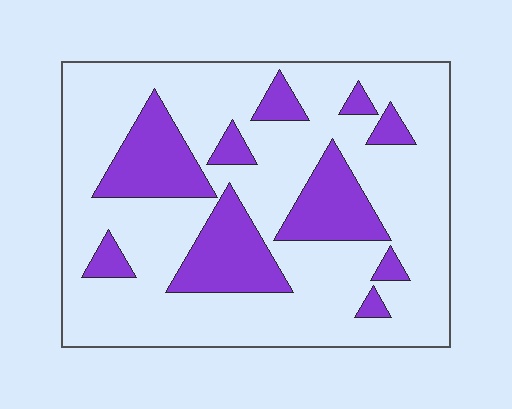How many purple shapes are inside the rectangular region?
10.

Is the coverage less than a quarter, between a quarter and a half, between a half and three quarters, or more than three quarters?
Less than a quarter.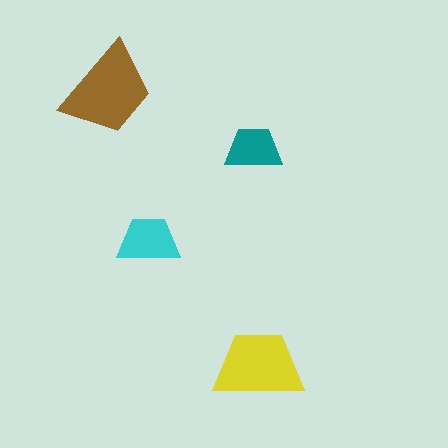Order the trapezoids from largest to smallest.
the brown one, the yellow one, the cyan one, the teal one.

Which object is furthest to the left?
The brown trapezoid is leftmost.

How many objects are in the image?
There are 4 objects in the image.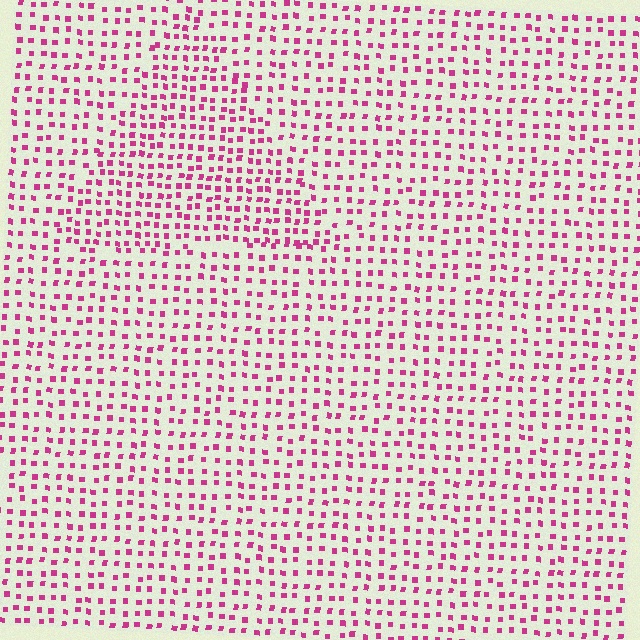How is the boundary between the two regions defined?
The boundary is defined by a change in element density (approximately 1.5x ratio). All elements are the same color, size, and shape.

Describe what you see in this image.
The image contains small magenta elements arranged at two different densities. A triangle-shaped region is visible where the elements are more densely packed than the surrounding area.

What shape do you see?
I see a triangle.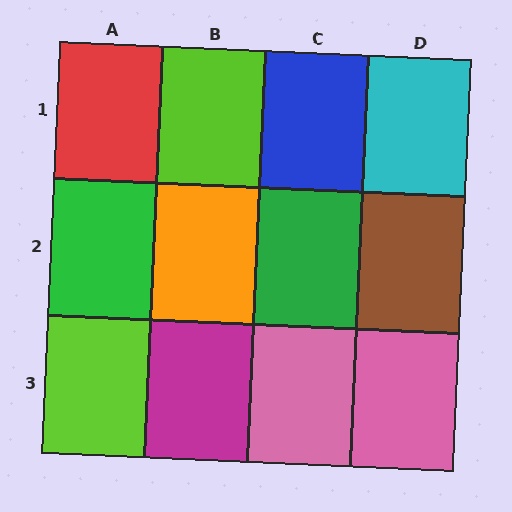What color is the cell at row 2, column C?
Green.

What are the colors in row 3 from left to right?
Lime, magenta, pink, pink.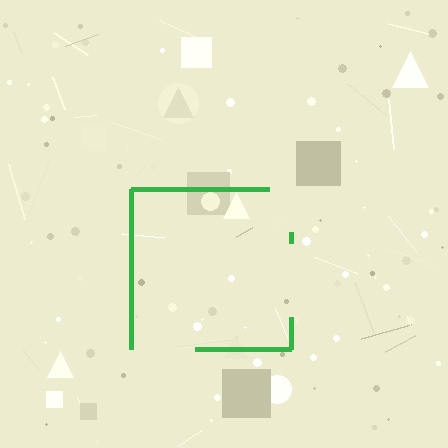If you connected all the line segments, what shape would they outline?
They would outline a square.